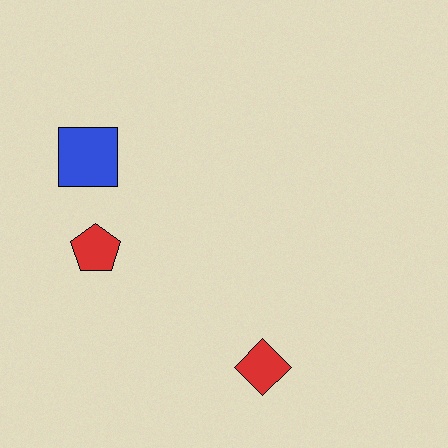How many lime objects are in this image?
There are no lime objects.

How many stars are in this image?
There are no stars.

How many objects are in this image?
There are 3 objects.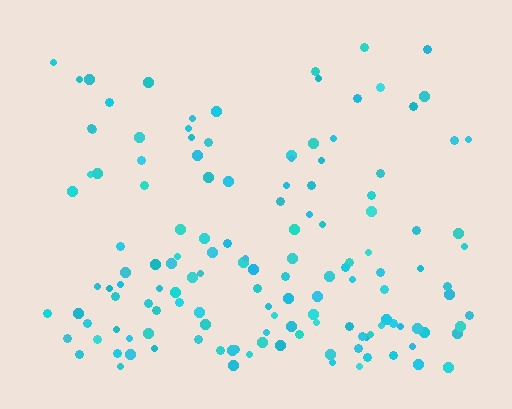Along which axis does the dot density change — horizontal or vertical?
Vertical.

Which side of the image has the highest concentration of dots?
The bottom.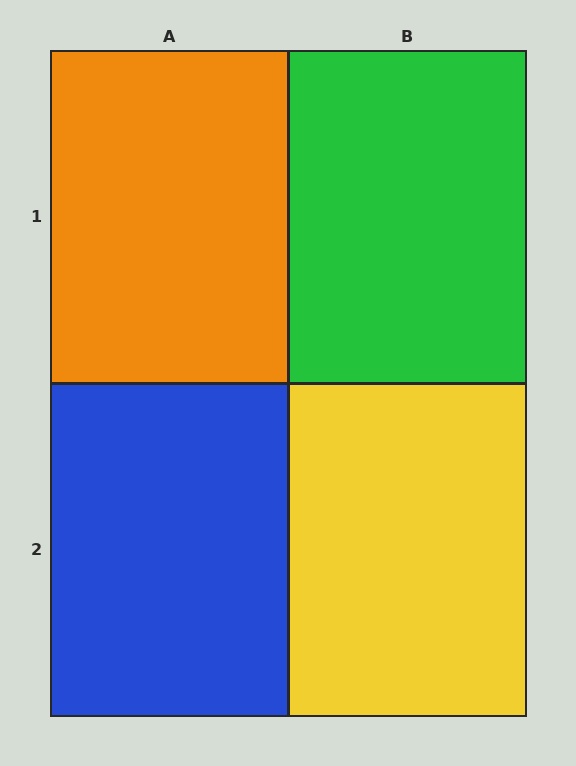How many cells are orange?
1 cell is orange.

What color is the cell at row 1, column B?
Green.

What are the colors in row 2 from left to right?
Blue, yellow.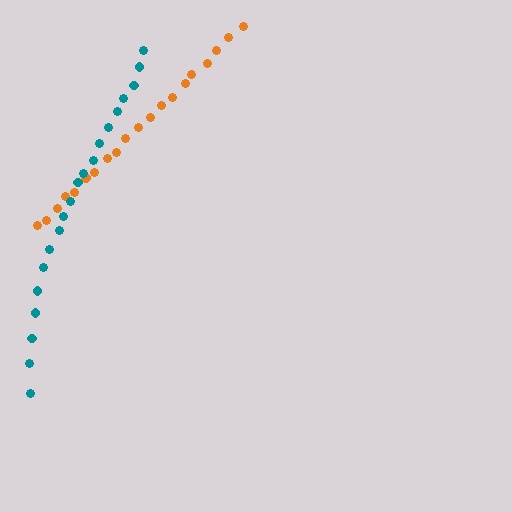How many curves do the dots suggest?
There are 2 distinct paths.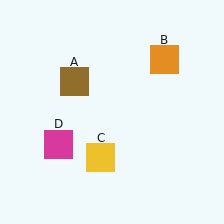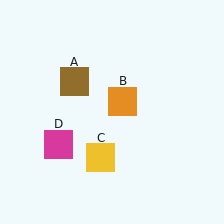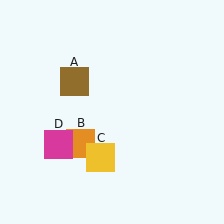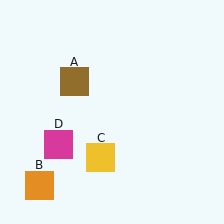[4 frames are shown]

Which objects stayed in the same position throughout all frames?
Brown square (object A) and yellow square (object C) and magenta square (object D) remained stationary.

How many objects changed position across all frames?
1 object changed position: orange square (object B).